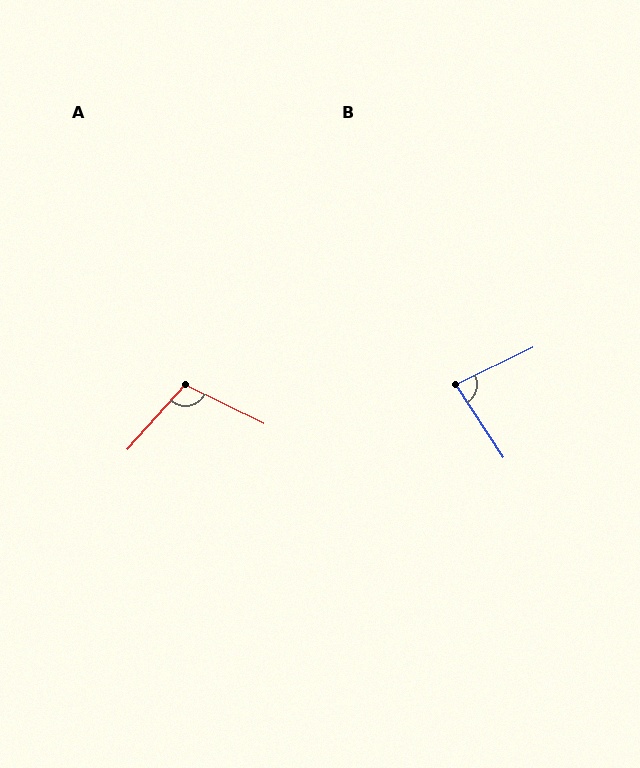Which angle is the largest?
A, at approximately 106 degrees.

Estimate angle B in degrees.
Approximately 82 degrees.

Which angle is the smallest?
B, at approximately 82 degrees.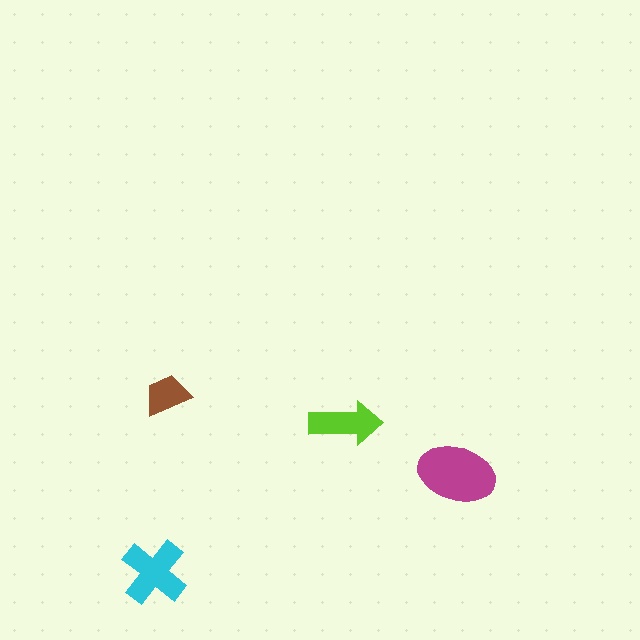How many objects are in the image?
There are 4 objects in the image.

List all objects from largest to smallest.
The magenta ellipse, the cyan cross, the lime arrow, the brown trapezoid.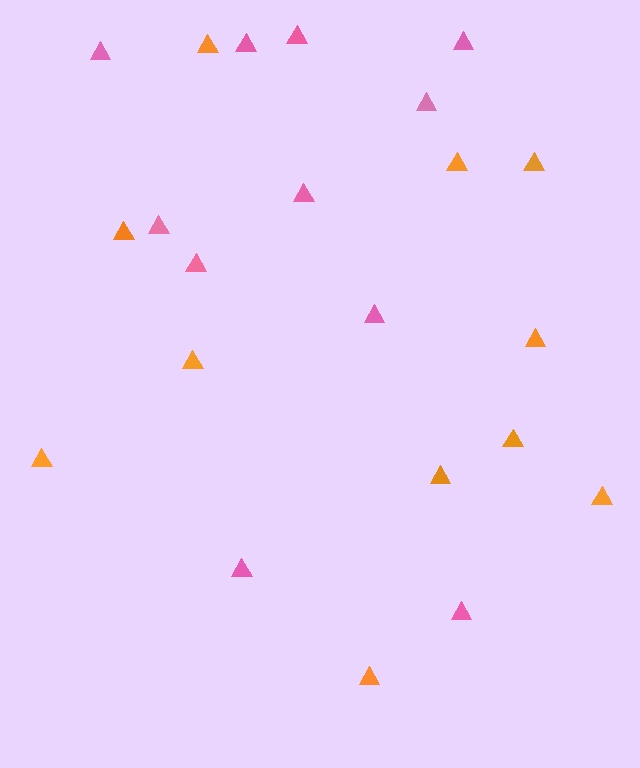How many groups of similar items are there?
There are 2 groups: one group of pink triangles (11) and one group of orange triangles (11).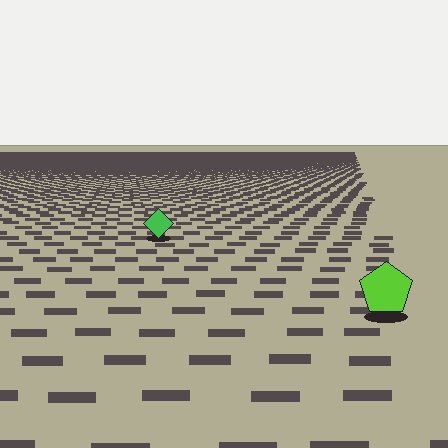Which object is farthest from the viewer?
The green diamond is farthest from the viewer. It appears smaller and the ground texture around it is denser.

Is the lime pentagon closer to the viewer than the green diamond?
Yes. The lime pentagon is closer — you can tell from the texture gradient: the ground texture is coarser near it.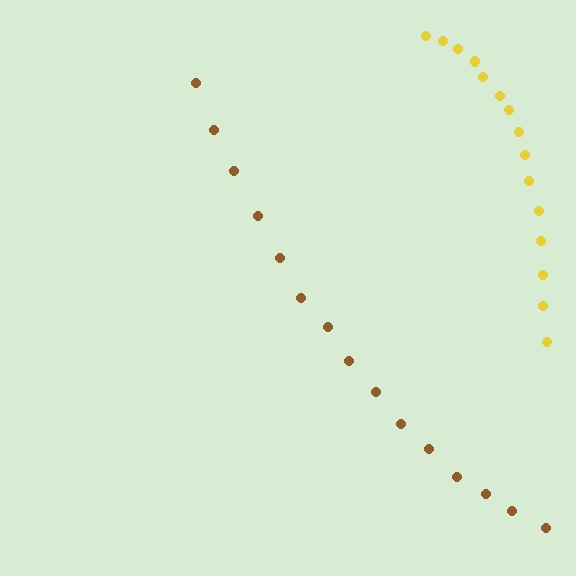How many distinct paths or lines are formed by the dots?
There are 2 distinct paths.